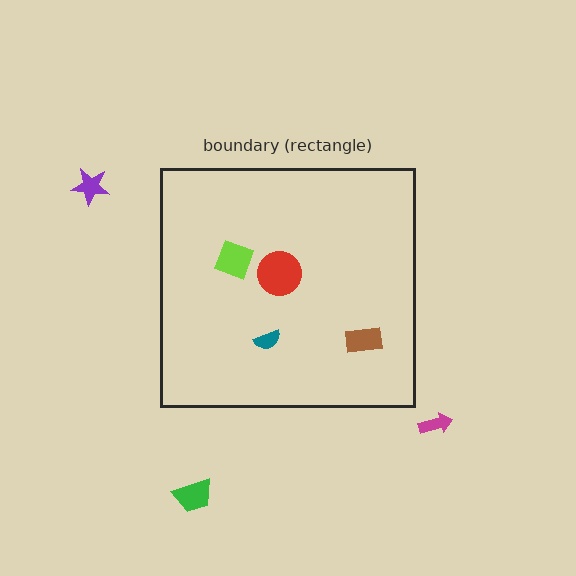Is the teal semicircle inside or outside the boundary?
Inside.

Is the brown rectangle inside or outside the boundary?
Inside.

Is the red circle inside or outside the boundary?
Inside.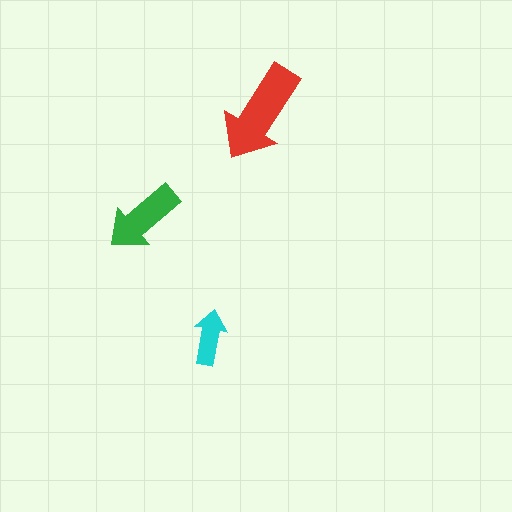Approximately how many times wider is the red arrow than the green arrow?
About 1.5 times wider.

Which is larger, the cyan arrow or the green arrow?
The green one.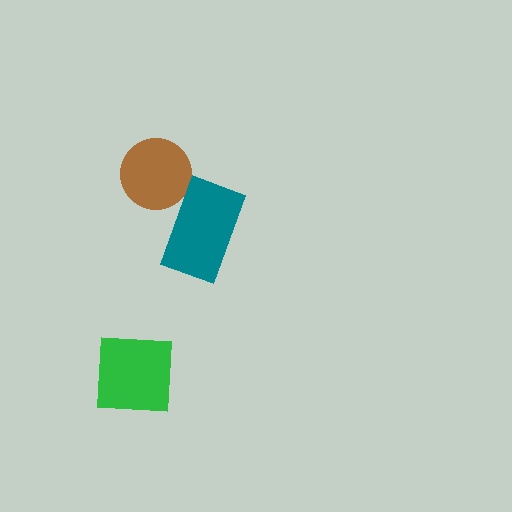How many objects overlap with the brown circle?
1 object overlaps with the brown circle.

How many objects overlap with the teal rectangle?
1 object overlaps with the teal rectangle.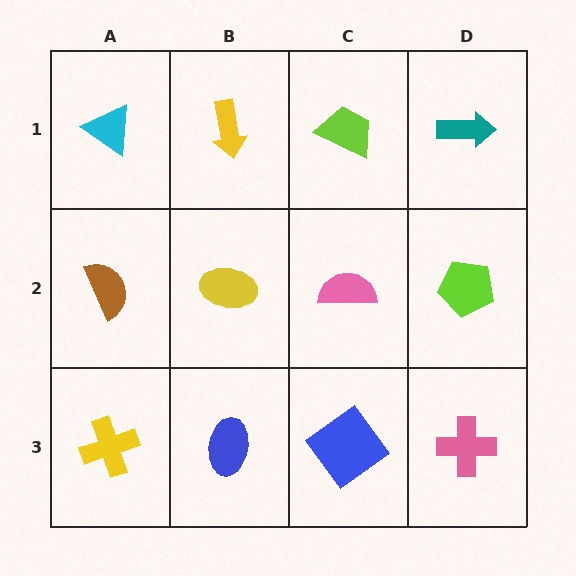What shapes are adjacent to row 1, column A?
A brown semicircle (row 2, column A), a yellow arrow (row 1, column B).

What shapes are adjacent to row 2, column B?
A yellow arrow (row 1, column B), a blue ellipse (row 3, column B), a brown semicircle (row 2, column A), a pink semicircle (row 2, column C).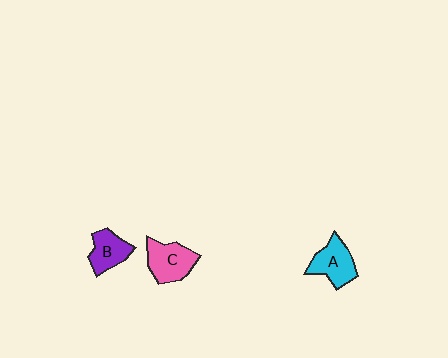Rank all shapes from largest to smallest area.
From largest to smallest: C (pink), A (cyan), B (purple).